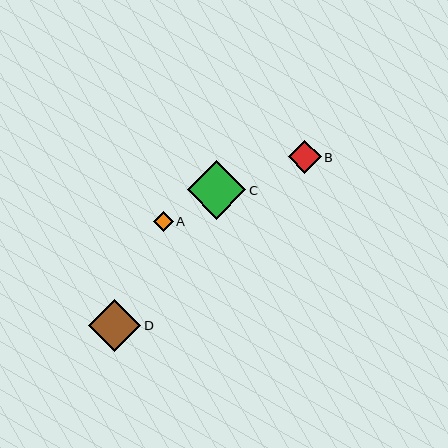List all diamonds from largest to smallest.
From largest to smallest: C, D, B, A.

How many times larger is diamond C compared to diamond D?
Diamond C is approximately 1.1 times the size of diamond D.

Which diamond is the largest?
Diamond C is the largest with a size of approximately 58 pixels.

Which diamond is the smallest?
Diamond A is the smallest with a size of approximately 20 pixels.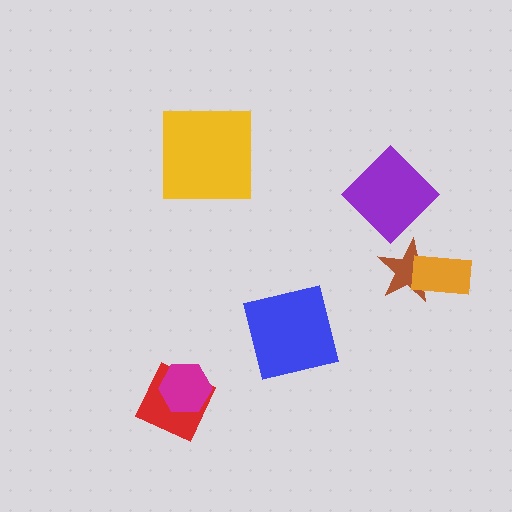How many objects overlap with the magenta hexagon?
1 object overlaps with the magenta hexagon.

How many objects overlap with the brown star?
1 object overlaps with the brown star.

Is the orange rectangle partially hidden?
No, no other shape covers it.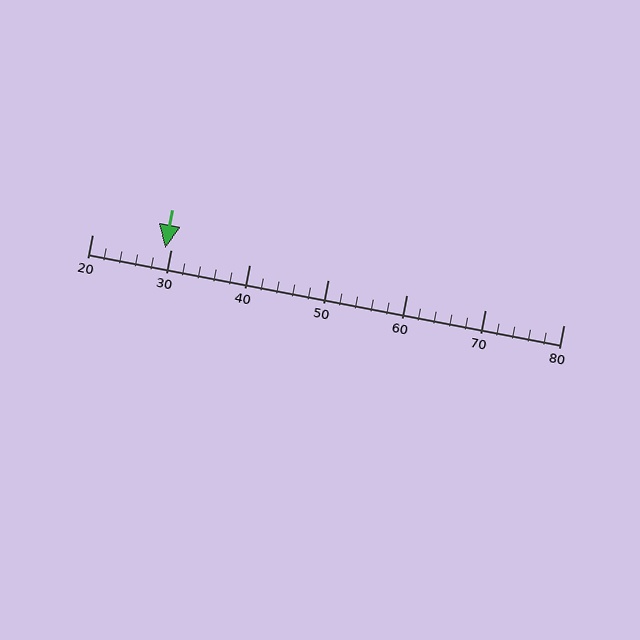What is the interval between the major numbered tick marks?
The major tick marks are spaced 10 units apart.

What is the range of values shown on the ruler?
The ruler shows values from 20 to 80.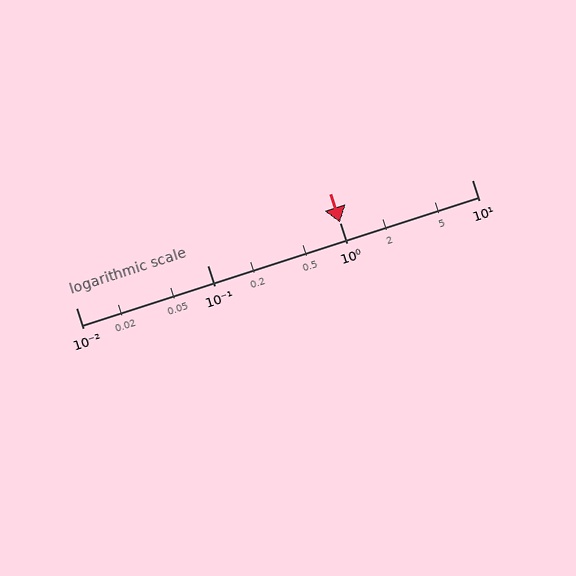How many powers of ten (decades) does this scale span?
The scale spans 3 decades, from 0.01 to 10.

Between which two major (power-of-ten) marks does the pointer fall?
The pointer is between 1 and 10.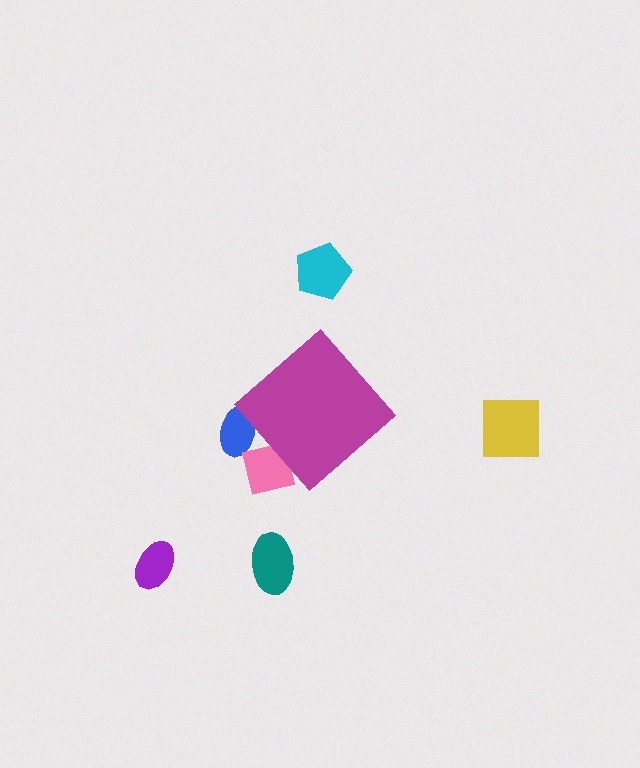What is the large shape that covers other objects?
A magenta diamond.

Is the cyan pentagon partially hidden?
No, the cyan pentagon is fully visible.